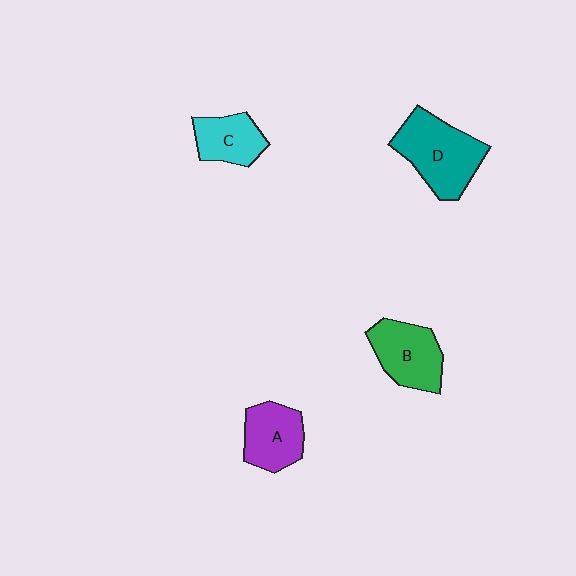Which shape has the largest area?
Shape D (teal).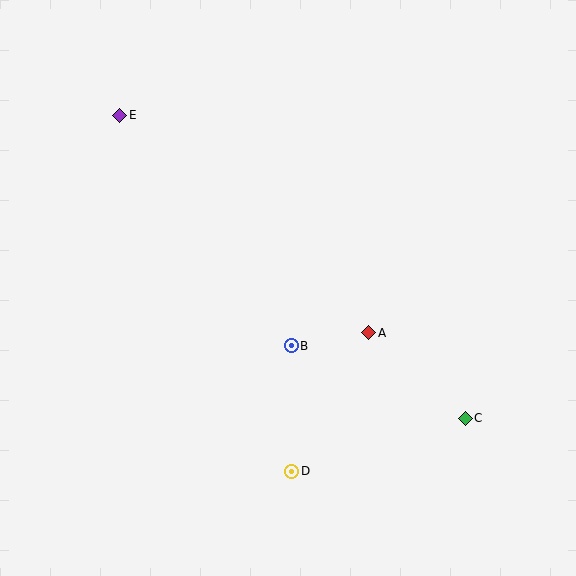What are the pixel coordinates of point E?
Point E is at (120, 115).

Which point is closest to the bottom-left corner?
Point D is closest to the bottom-left corner.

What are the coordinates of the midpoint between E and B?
The midpoint between E and B is at (206, 230).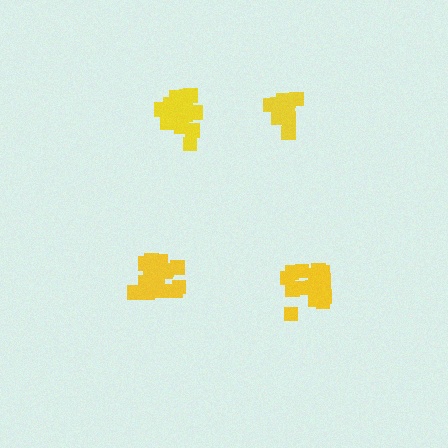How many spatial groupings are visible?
There are 4 spatial groupings.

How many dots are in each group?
Group 1: 19 dots, Group 2: 20 dots, Group 3: 19 dots, Group 4: 16 dots (74 total).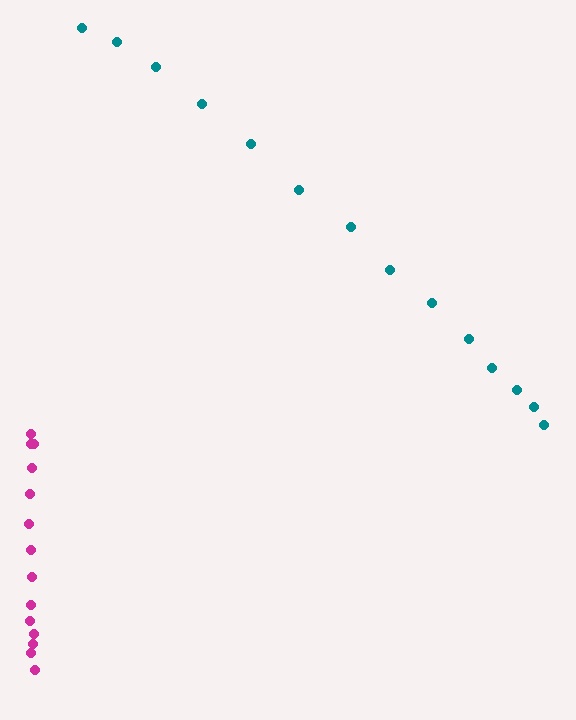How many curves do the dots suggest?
There are 2 distinct paths.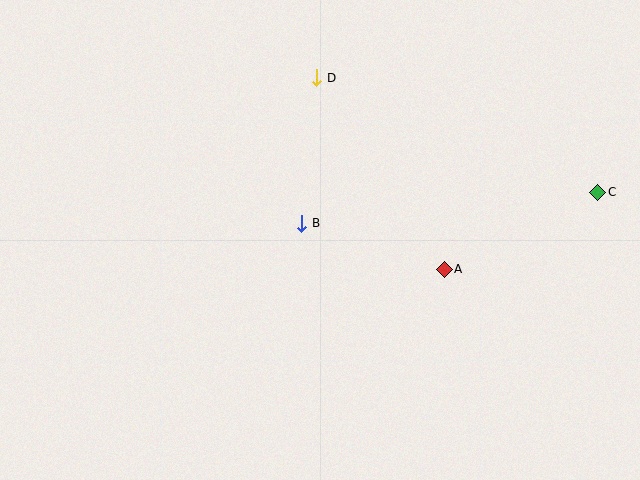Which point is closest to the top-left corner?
Point D is closest to the top-left corner.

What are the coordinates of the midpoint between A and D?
The midpoint between A and D is at (381, 173).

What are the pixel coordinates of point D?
Point D is at (317, 78).